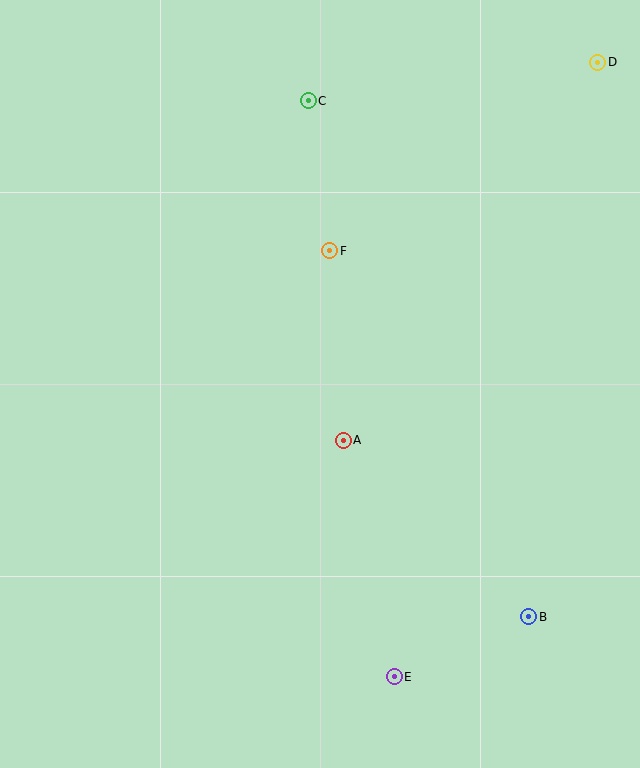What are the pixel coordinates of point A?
Point A is at (343, 440).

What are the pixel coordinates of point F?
Point F is at (330, 251).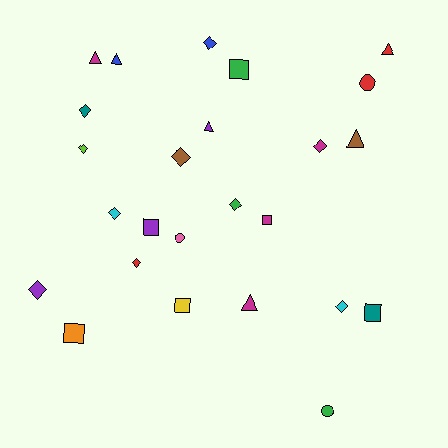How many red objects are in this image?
There are 3 red objects.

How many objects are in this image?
There are 25 objects.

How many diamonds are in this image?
There are 10 diamonds.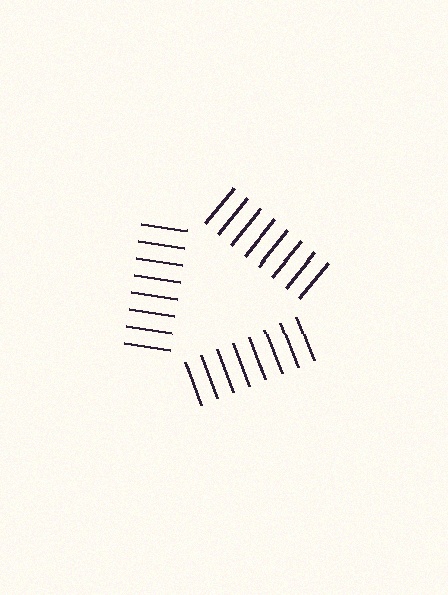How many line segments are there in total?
24 — 8 along each of the 3 edges.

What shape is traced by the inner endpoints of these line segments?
An illusory triangle — the line segments terminate on its edges but no continuous stroke is drawn.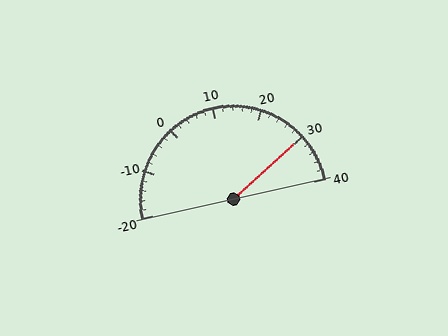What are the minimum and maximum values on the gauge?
The gauge ranges from -20 to 40.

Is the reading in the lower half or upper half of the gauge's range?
The reading is in the upper half of the range (-20 to 40).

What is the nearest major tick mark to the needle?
The nearest major tick mark is 30.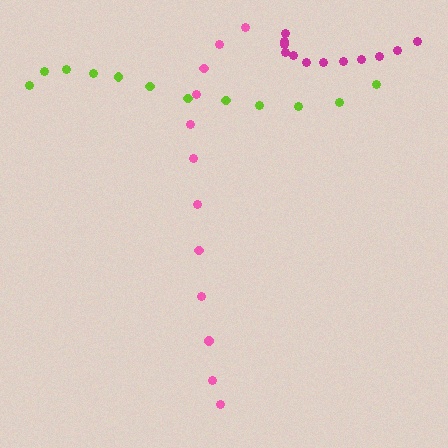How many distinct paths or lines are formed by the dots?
There are 3 distinct paths.